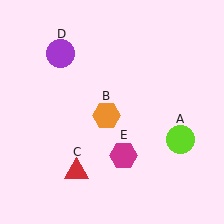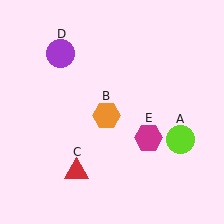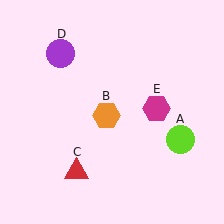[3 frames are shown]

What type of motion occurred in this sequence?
The magenta hexagon (object E) rotated counterclockwise around the center of the scene.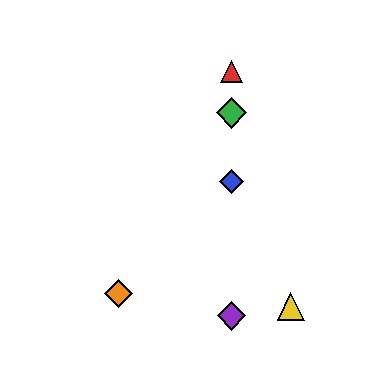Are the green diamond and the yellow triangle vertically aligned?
No, the green diamond is at x≈231 and the yellow triangle is at x≈291.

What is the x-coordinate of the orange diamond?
The orange diamond is at x≈118.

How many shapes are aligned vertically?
4 shapes (the red triangle, the blue diamond, the green diamond, the purple diamond) are aligned vertically.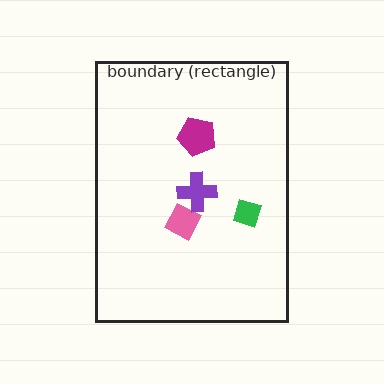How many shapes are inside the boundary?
4 inside, 0 outside.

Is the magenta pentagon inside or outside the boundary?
Inside.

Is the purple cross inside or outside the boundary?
Inside.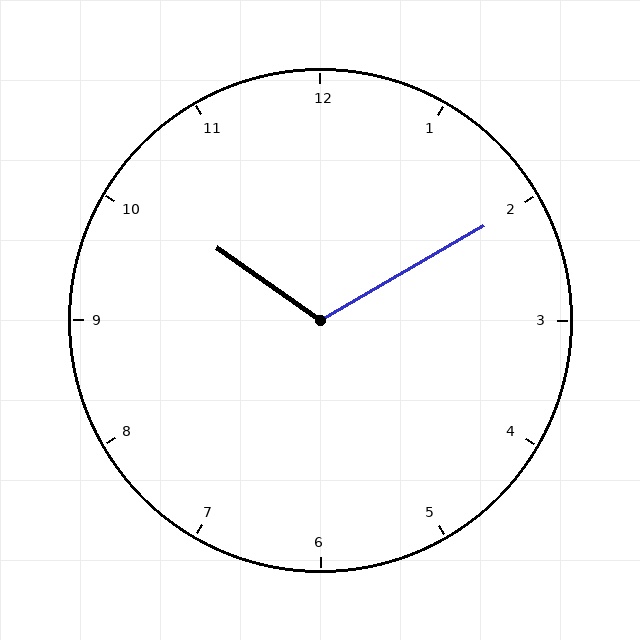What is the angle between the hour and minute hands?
Approximately 115 degrees.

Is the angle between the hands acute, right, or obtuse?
It is obtuse.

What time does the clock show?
10:10.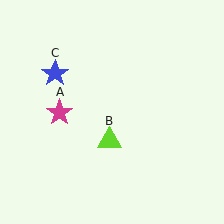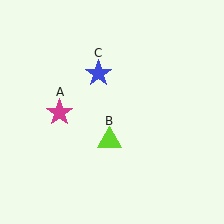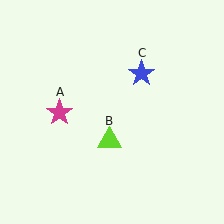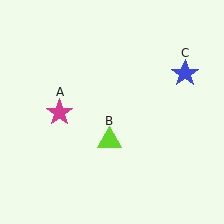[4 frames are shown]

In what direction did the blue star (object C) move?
The blue star (object C) moved right.